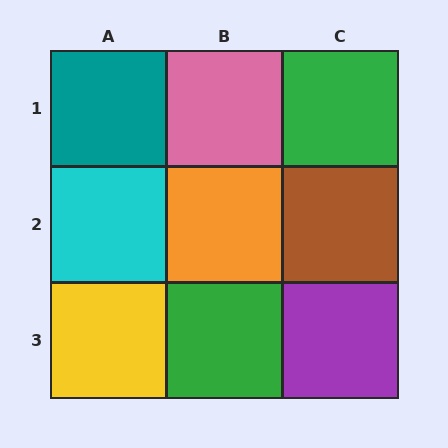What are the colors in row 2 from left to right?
Cyan, orange, brown.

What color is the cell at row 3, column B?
Green.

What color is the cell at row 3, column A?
Yellow.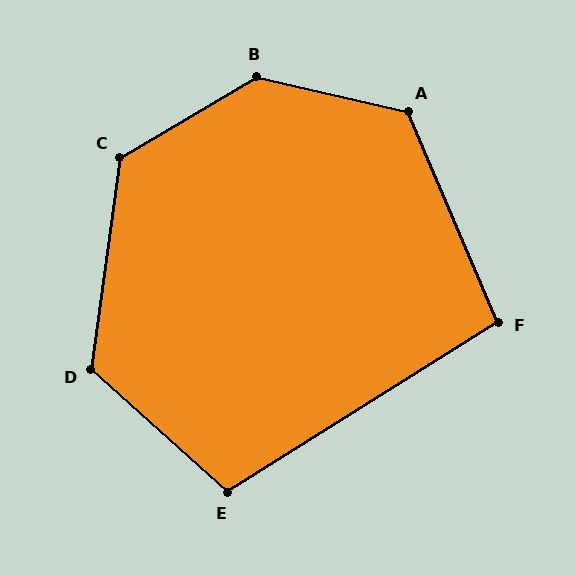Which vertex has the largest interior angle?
B, at approximately 137 degrees.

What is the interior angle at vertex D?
Approximately 124 degrees (obtuse).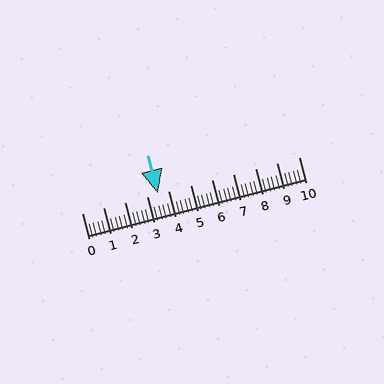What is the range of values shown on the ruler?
The ruler shows values from 0 to 10.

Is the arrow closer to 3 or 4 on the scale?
The arrow is closer to 4.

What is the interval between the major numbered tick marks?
The major tick marks are spaced 1 units apart.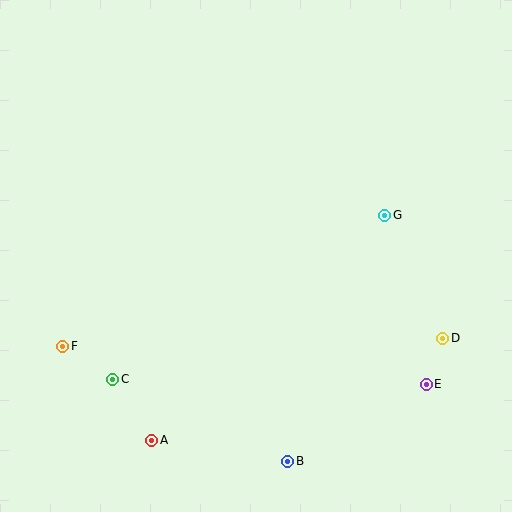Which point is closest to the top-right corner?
Point G is closest to the top-right corner.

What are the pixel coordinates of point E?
Point E is at (426, 384).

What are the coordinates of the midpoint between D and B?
The midpoint between D and B is at (365, 400).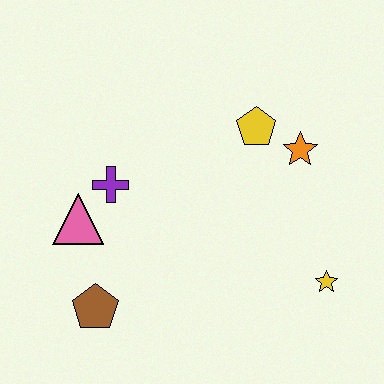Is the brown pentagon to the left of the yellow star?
Yes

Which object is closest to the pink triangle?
The purple cross is closest to the pink triangle.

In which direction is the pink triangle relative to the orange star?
The pink triangle is to the left of the orange star.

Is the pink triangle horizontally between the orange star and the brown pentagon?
No